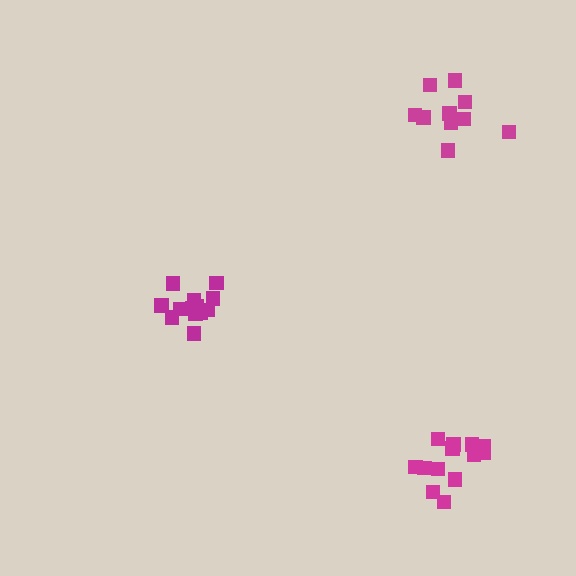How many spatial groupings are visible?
There are 3 spatial groupings.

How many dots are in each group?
Group 1: 13 dots, Group 2: 10 dots, Group 3: 13 dots (36 total).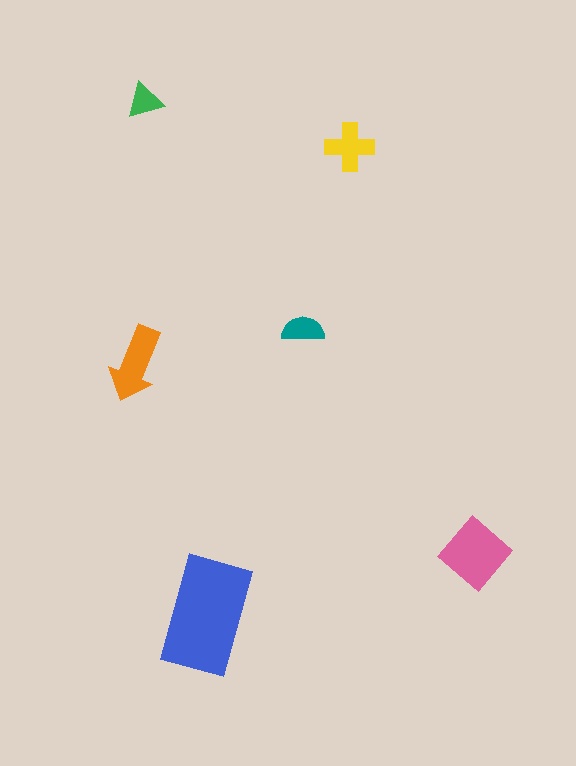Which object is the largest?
The blue rectangle.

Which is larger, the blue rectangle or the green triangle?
The blue rectangle.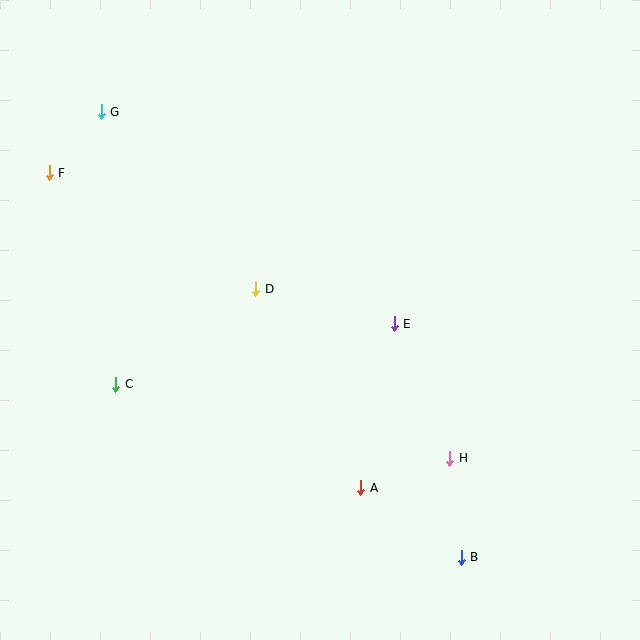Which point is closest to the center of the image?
Point D at (256, 289) is closest to the center.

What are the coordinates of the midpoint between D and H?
The midpoint between D and H is at (353, 373).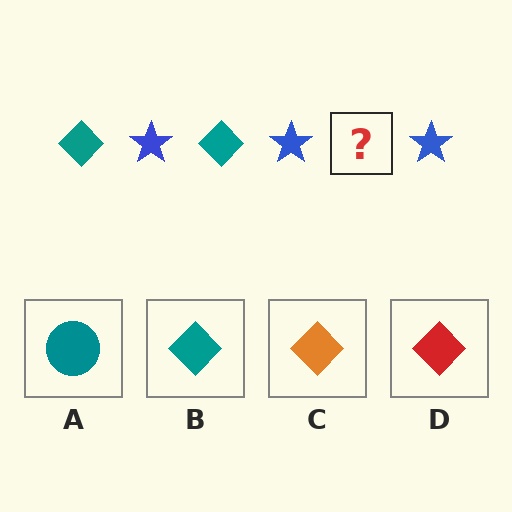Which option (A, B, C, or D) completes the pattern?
B.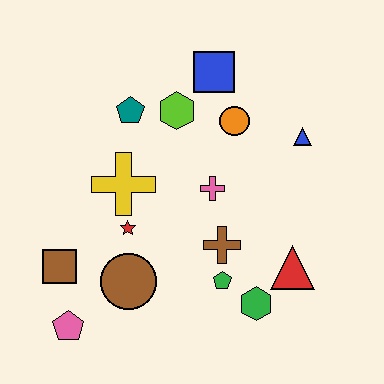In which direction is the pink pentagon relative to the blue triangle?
The pink pentagon is to the left of the blue triangle.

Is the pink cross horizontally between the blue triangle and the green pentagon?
No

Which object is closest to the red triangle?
The green hexagon is closest to the red triangle.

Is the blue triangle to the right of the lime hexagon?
Yes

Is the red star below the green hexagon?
No